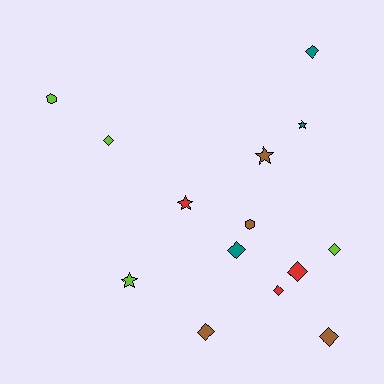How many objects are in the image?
There are 14 objects.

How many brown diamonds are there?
There are 2 brown diamonds.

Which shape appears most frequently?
Diamond, with 8 objects.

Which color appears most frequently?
Brown, with 4 objects.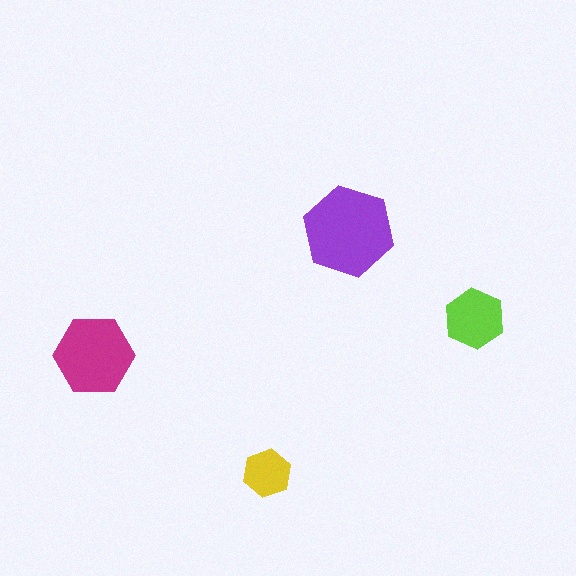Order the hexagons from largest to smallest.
the purple one, the magenta one, the lime one, the yellow one.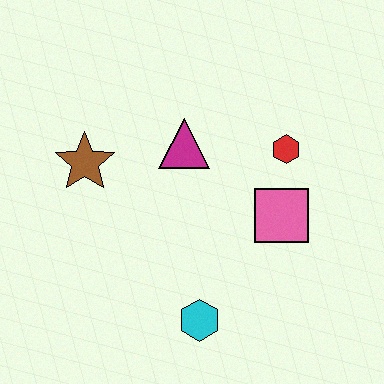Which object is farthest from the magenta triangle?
The cyan hexagon is farthest from the magenta triangle.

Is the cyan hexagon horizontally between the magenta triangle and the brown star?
No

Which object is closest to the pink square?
The red hexagon is closest to the pink square.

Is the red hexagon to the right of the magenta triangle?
Yes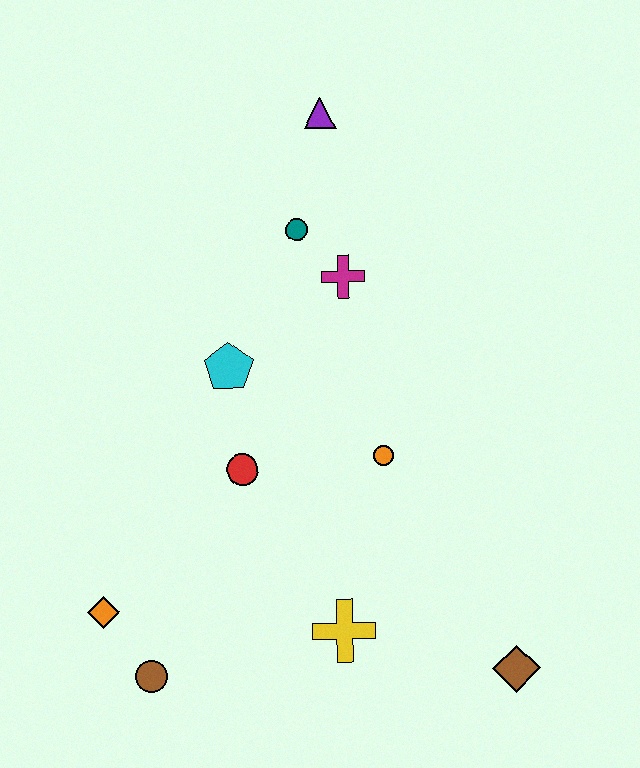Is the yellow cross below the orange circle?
Yes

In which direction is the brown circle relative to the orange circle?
The brown circle is to the left of the orange circle.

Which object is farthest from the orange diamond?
The purple triangle is farthest from the orange diamond.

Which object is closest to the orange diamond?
The brown circle is closest to the orange diamond.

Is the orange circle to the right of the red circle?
Yes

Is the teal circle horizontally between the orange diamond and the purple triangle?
Yes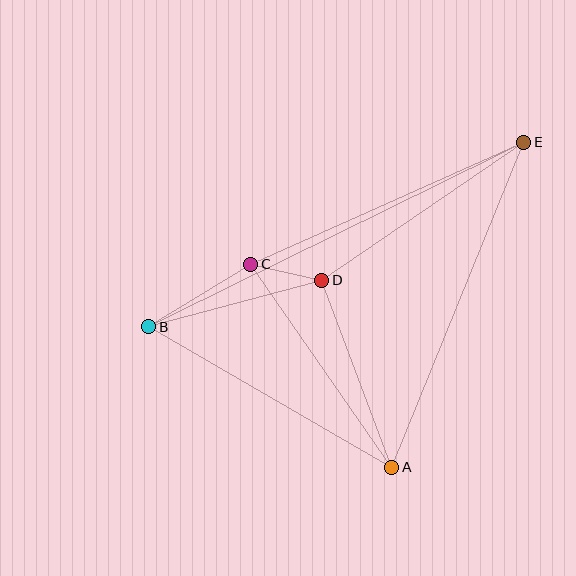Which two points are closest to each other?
Points C and D are closest to each other.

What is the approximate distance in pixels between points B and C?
The distance between B and C is approximately 120 pixels.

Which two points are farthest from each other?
Points B and E are farthest from each other.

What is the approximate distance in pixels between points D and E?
The distance between D and E is approximately 245 pixels.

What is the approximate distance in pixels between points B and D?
The distance between B and D is approximately 179 pixels.